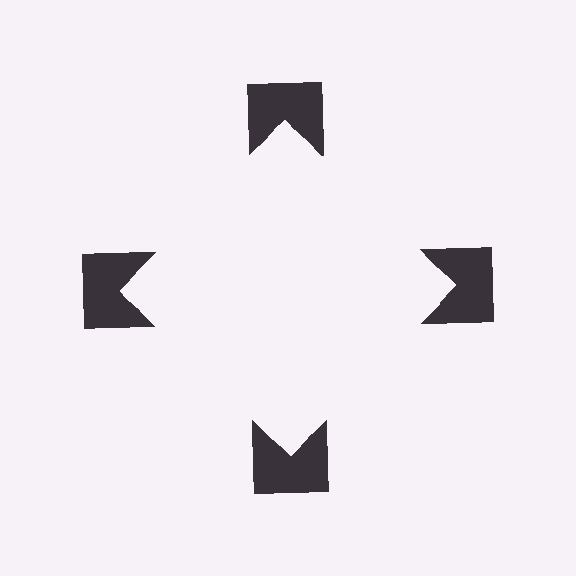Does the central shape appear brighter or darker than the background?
It typically appears slightly brighter than the background, even though no actual brightness change is drawn.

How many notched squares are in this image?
There are 4 — one at each vertex of the illusory square.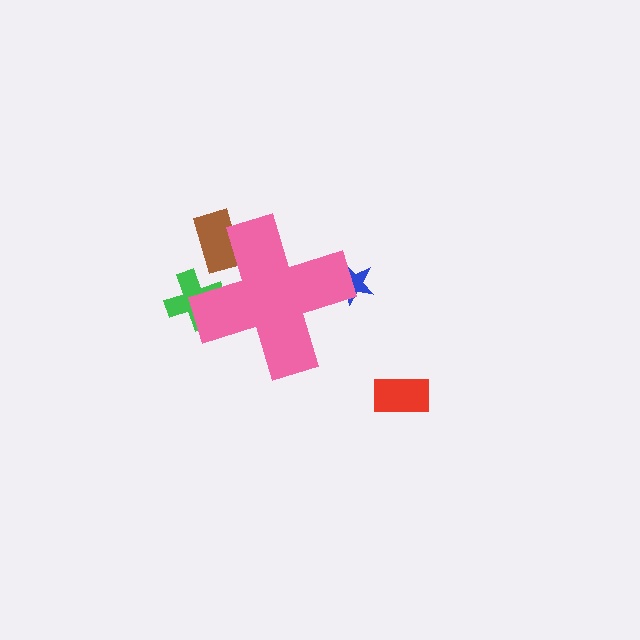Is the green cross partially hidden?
Yes, the green cross is partially hidden behind the pink cross.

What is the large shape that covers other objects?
A pink cross.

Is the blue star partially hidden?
Yes, the blue star is partially hidden behind the pink cross.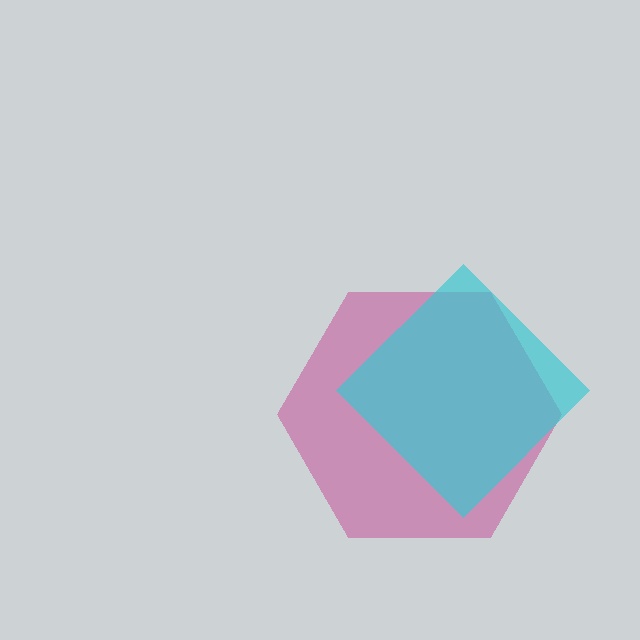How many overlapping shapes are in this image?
There are 2 overlapping shapes in the image.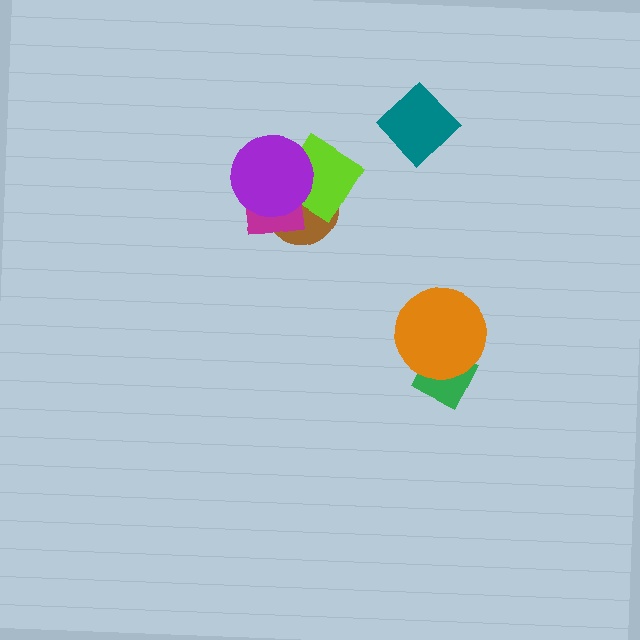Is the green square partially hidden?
Yes, it is partially covered by another shape.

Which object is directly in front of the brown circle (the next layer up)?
The lime diamond is directly in front of the brown circle.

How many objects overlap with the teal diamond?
0 objects overlap with the teal diamond.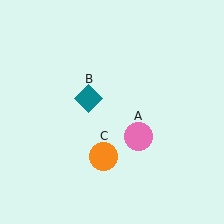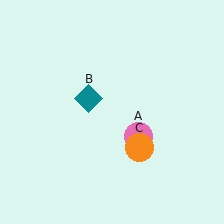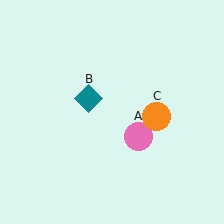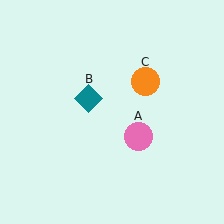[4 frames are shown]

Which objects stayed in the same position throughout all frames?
Pink circle (object A) and teal diamond (object B) remained stationary.